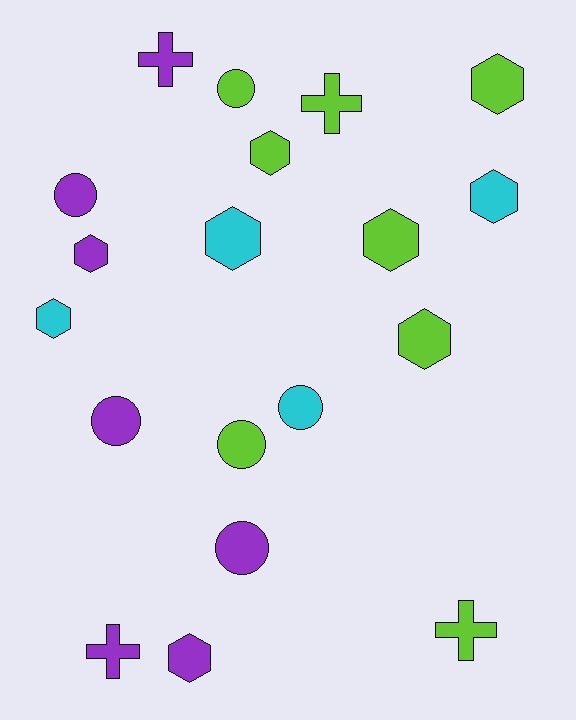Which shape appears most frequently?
Hexagon, with 9 objects.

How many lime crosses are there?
There are 2 lime crosses.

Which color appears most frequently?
Lime, with 8 objects.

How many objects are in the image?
There are 19 objects.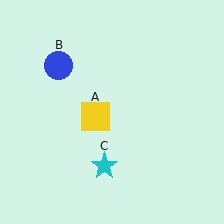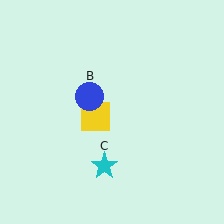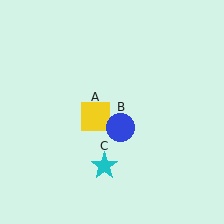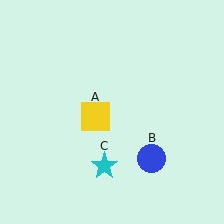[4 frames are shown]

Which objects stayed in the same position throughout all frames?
Yellow square (object A) and cyan star (object C) remained stationary.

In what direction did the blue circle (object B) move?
The blue circle (object B) moved down and to the right.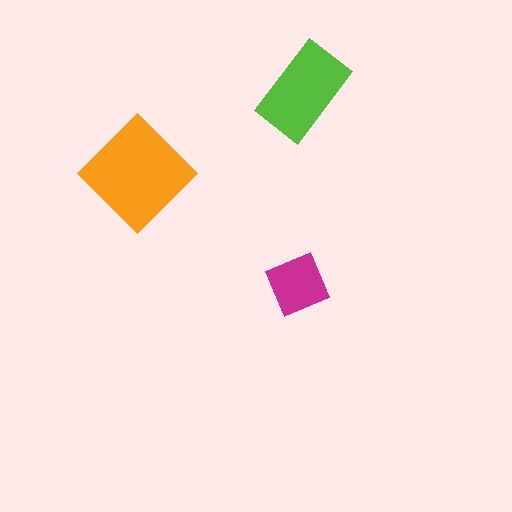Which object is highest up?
The lime rectangle is topmost.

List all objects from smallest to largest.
The magenta diamond, the lime rectangle, the orange diamond.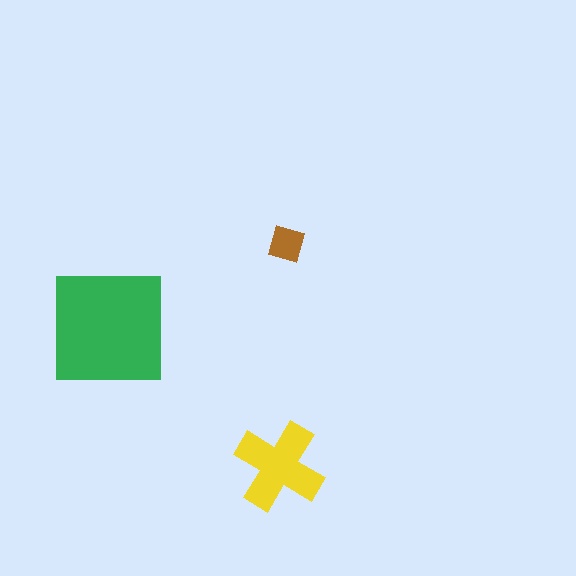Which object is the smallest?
The brown diamond.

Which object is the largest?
The green square.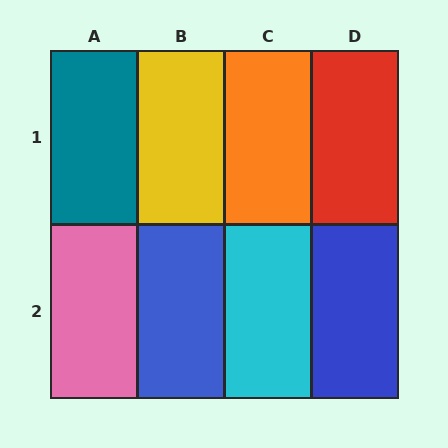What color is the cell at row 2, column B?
Blue.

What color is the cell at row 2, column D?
Blue.